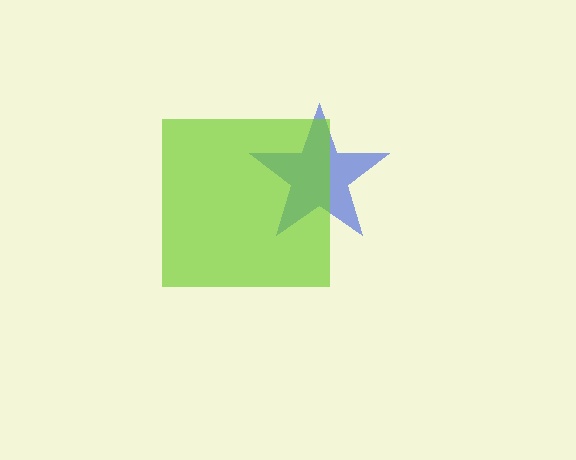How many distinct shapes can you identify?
There are 2 distinct shapes: a blue star, a lime square.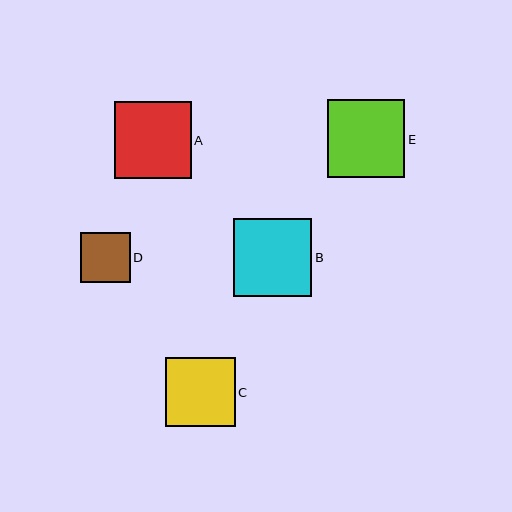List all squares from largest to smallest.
From largest to smallest: B, E, A, C, D.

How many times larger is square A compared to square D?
Square A is approximately 1.5 times the size of square D.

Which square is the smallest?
Square D is the smallest with a size of approximately 50 pixels.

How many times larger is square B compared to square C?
Square B is approximately 1.1 times the size of square C.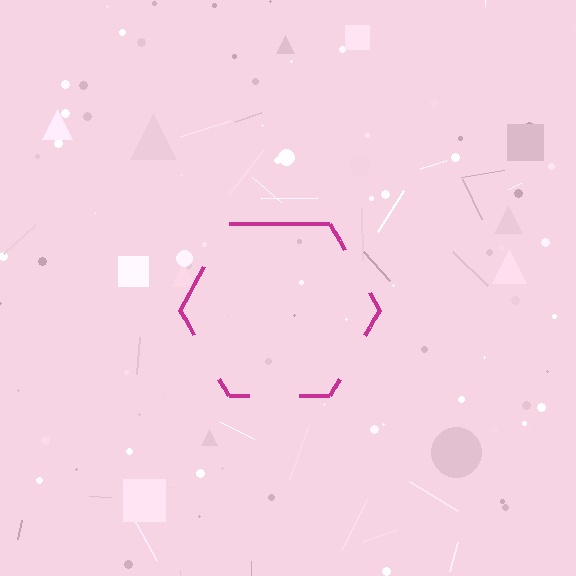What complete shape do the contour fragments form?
The contour fragments form a hexagon.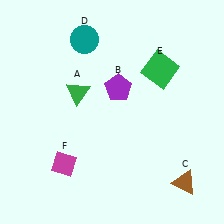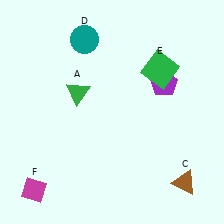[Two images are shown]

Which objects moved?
The objects that moved are: the purple pentagon (B), the magenta diamond (F).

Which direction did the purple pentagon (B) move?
The purple pentagon (B) moved right.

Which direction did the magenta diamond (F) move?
The magenta diamond (F) moved left.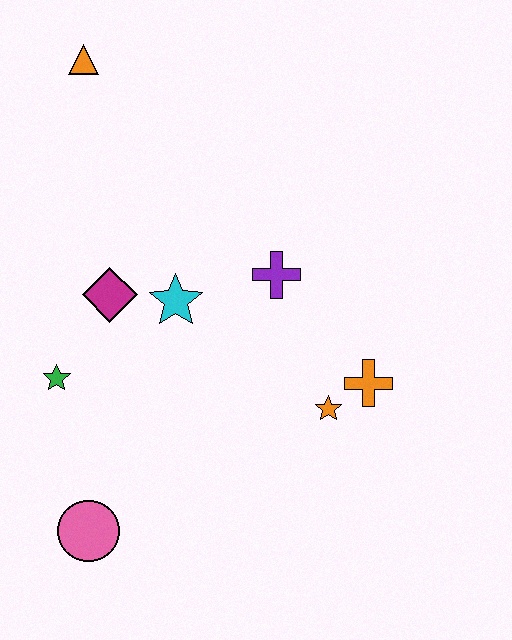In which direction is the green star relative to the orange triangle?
The green star is below the orange triangle.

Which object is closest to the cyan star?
The magenta diamond is closest to the cyan star.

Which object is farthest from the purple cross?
The pink circle is farthest from the purple cross.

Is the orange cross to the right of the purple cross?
Yes